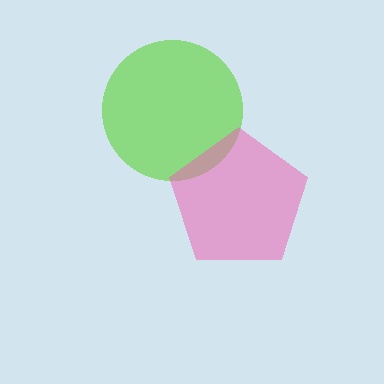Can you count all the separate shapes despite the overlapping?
Yes, there are 2 separate shapes.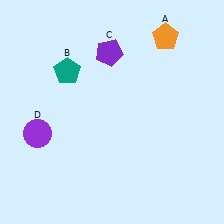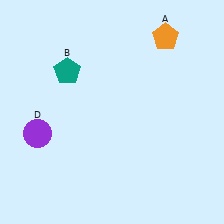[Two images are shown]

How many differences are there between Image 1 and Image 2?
There is 1 difference between the two images.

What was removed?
The purple pentagon (C) was removed in Image 2.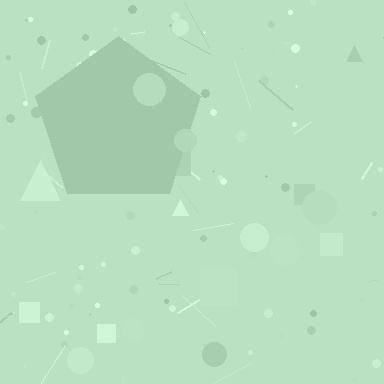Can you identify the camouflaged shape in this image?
The camouflaged shape is a pentagon.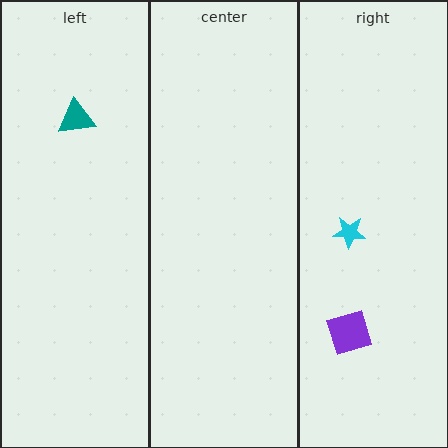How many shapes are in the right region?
2.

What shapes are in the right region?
The purple diamond, the cyan star.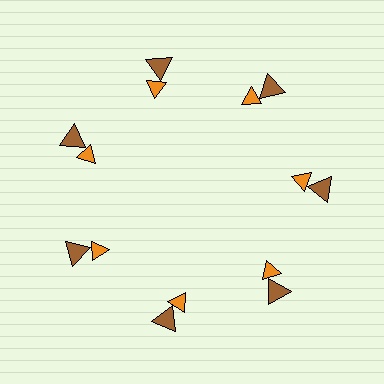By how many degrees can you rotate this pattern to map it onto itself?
The pattern maps onto itself every 51 degrees of rotation.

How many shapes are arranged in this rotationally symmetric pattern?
There are 14 shapes, arranged in 7 groups of 2.